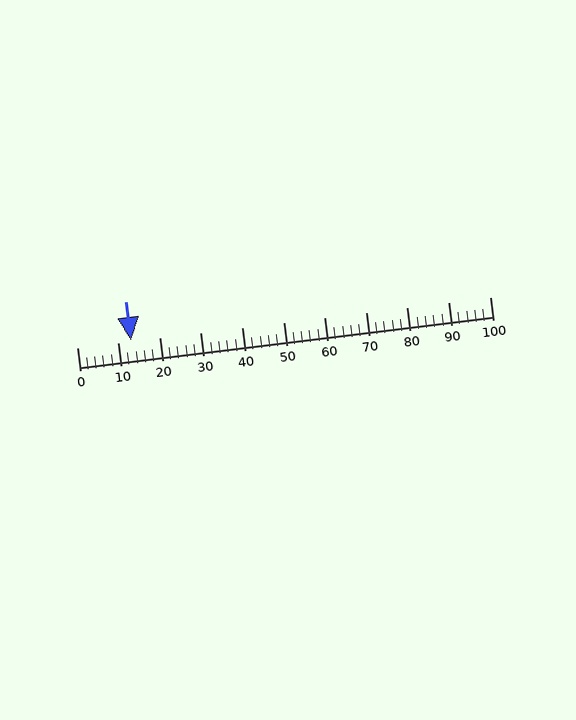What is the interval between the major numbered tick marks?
The major tick marks are spaced 10 units apart.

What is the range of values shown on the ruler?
The ruler shows values from 0 to 100.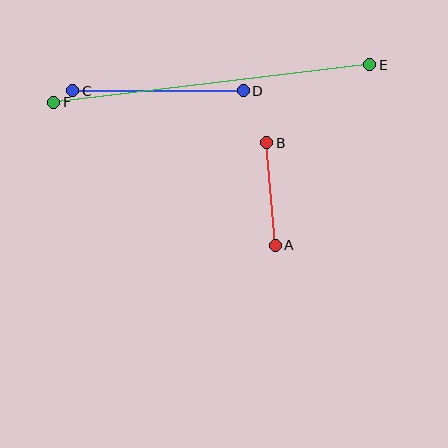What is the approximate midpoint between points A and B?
The midpoint is at approximately (271, 194) pixels.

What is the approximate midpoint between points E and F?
The midpoint is at approximately (212, 83) pixels.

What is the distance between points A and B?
The distance is approximately 103 pixels.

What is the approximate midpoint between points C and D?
The midpoint is at approximately (158, 91) pixels.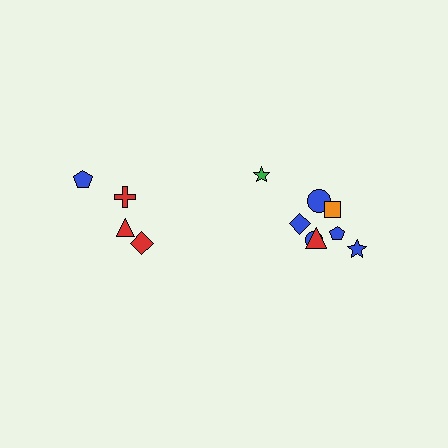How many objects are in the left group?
There are 4 objects.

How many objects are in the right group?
There are 8 objects.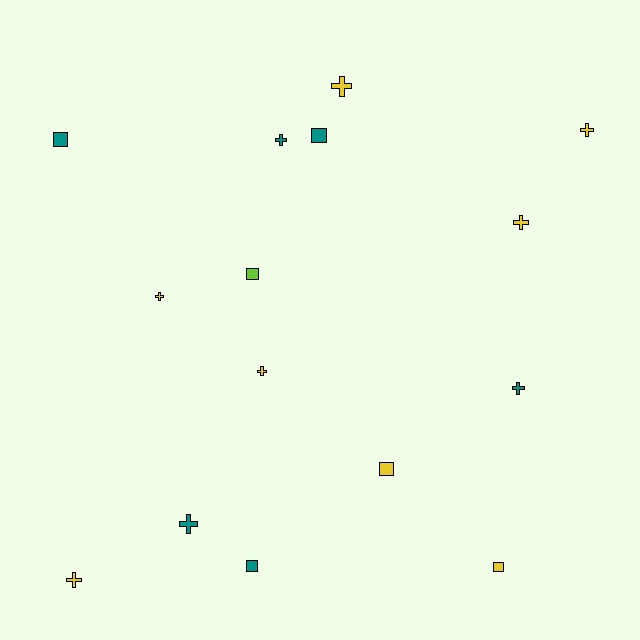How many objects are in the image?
There are 15 objects.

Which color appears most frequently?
Yellow, with 8 objects.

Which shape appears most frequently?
Cross, with 9 objects.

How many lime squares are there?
There is 1 lime square.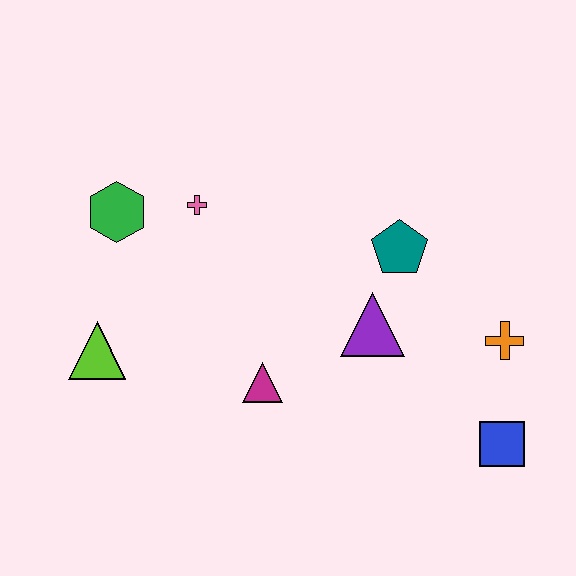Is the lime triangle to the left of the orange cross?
Yes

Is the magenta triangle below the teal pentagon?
Yes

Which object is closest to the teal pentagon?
The purple triangle is closest to the teal pentagon.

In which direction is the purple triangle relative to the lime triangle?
The purple triangle is to the right of the lime triangle.